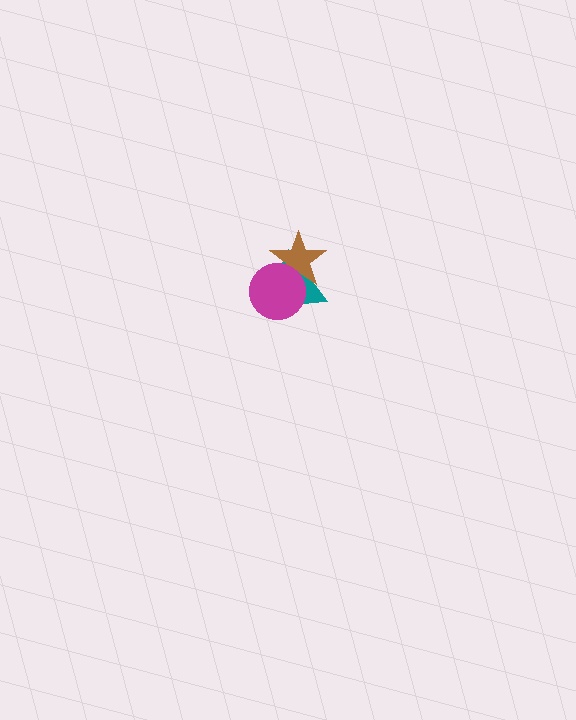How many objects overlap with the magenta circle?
2 objects overlap with the magenta circle.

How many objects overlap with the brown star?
2 objects overlap with the brown star.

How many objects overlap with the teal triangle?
2 objects overlap with the teal triangle.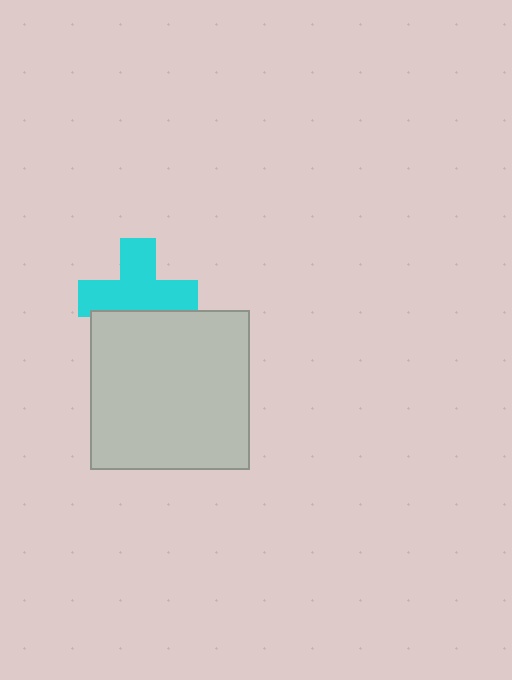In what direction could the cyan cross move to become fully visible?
The cyan cross could move up. That would shift it out from behind the light gray square entirely.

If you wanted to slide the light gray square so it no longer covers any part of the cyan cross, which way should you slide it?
Slide it down — that is the most direct way to separate the two shapes.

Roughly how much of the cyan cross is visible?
Most of it is visible (roughly 69%).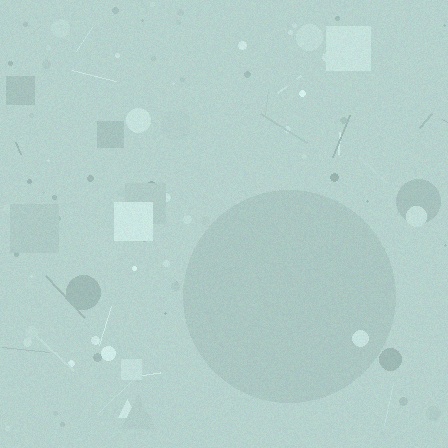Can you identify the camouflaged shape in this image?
The camouflaged shape is a circle.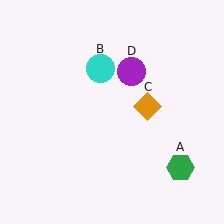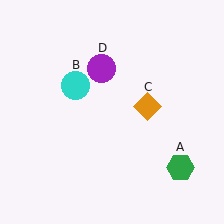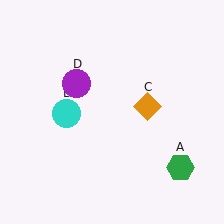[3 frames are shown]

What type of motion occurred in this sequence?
The cyan circle (object B), purple circle (object D) rotated counterclockwise around the center of the scene.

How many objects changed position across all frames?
2 objects changed position: cyan circle (object B), purple circle (object D).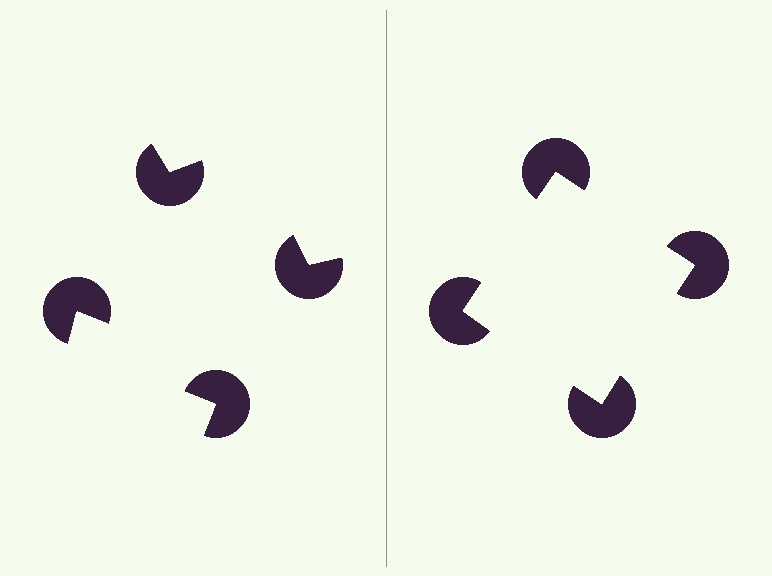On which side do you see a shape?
An illusory square appears on the right side. On the left side the wedge cuts are rotated, so no coherent shape forms.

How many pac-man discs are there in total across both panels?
8 — 4 on each side.